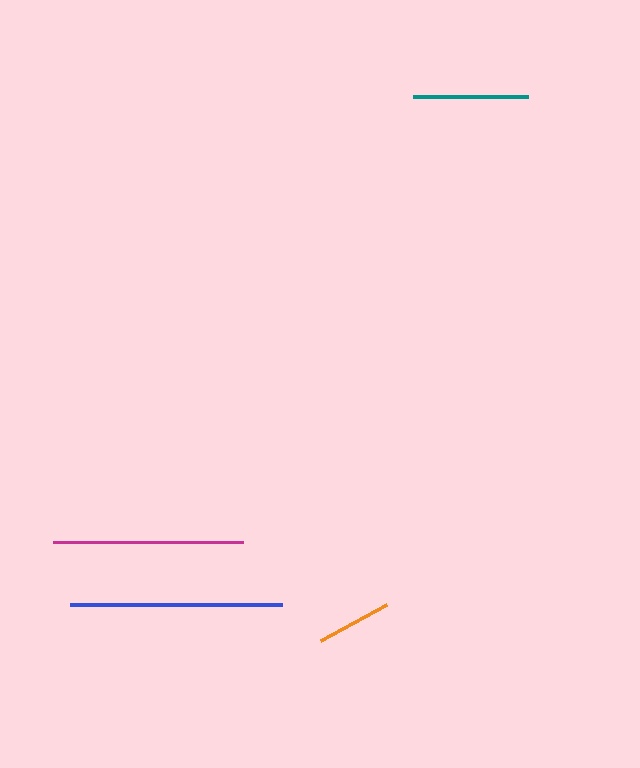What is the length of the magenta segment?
The magenta segment is approximately 190 pixels long.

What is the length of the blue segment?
The blue segment is approximately 212 pixels long.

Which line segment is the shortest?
The orange line is the shortest at approximately 75 pixels.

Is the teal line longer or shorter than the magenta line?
The magenta line is longer than the teal line.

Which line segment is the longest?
The blue line is the longest at approximately 212 pixels.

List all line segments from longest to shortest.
From longest to shortest: blue, magenta, teal, orange.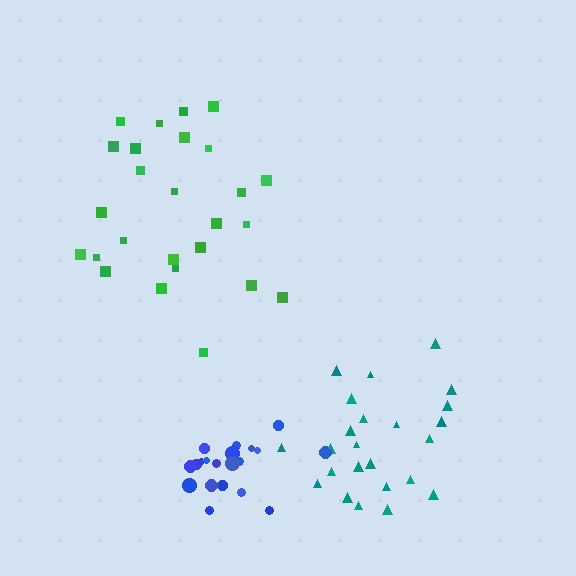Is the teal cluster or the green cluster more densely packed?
Teal.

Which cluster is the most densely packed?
Blue.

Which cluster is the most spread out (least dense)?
Green.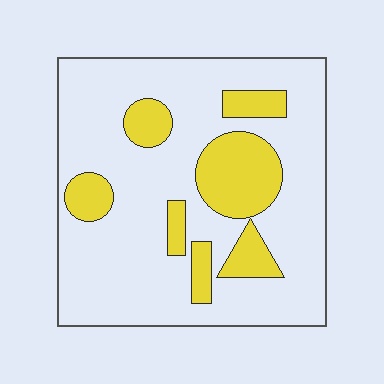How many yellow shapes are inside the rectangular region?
7.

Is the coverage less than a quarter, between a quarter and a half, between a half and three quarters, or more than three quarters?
Less than a quarter.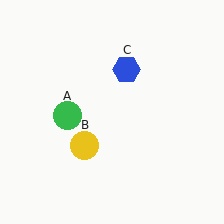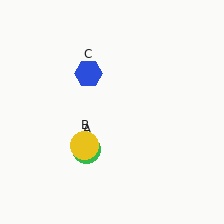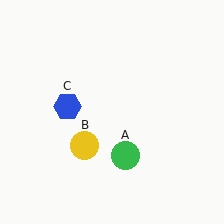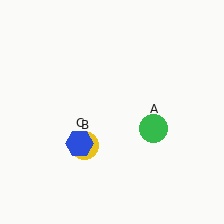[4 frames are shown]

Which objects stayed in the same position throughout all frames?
Yellow circle (object B) remained stationary.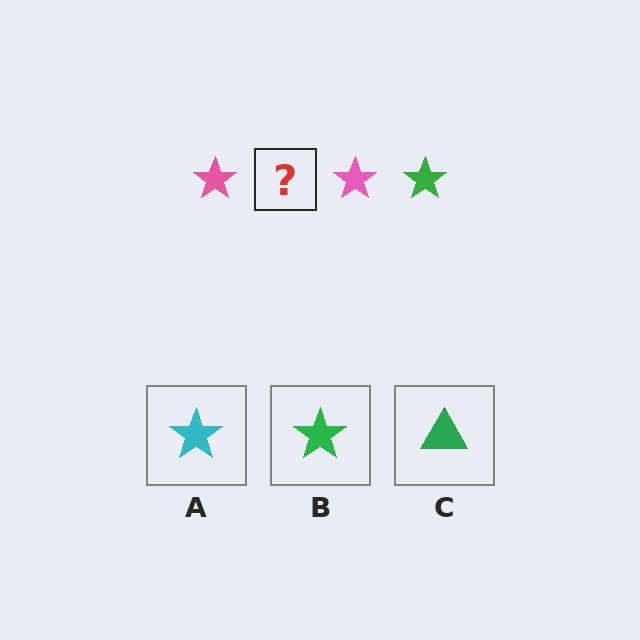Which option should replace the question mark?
Option B.